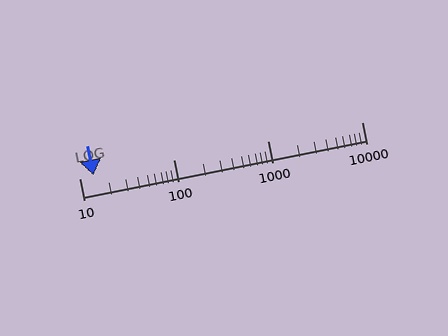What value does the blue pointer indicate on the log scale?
The pointer indicates approximately 14.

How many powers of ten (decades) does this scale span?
The scale spans 3 decades, from 10 to 10000.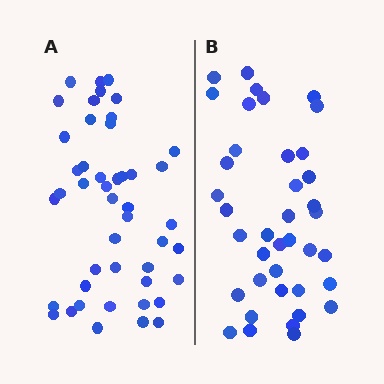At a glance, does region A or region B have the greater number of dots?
Region A (the left region) has more dots.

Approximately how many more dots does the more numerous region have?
Region A has roughly 8 or so more dots than region B.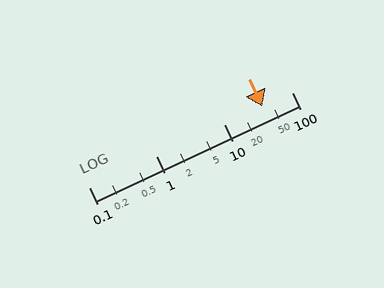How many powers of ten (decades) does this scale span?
The scale spans 3 decades, from 0.1 to 100.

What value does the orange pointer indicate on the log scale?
The pointer indicates approximately 37.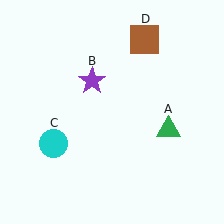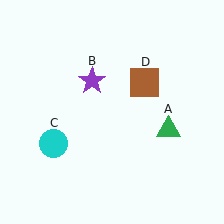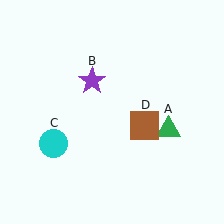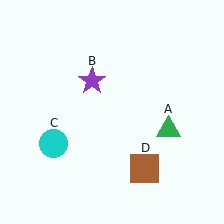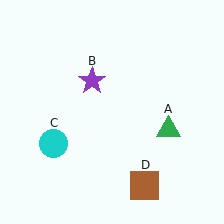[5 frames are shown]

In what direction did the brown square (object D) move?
The brown square (object D) moved down.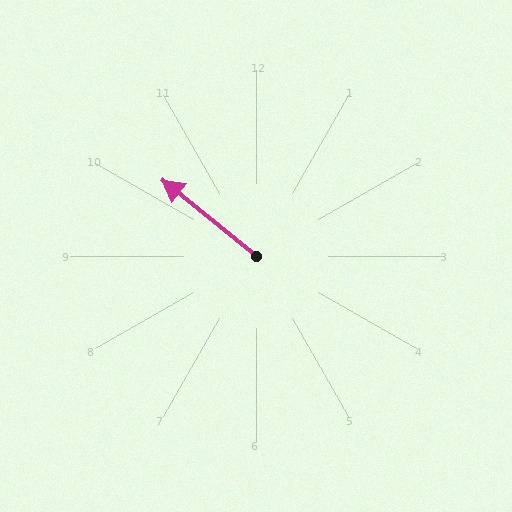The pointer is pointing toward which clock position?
Roughly 10 o'clock.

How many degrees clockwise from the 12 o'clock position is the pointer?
Approximately 309 degrees.